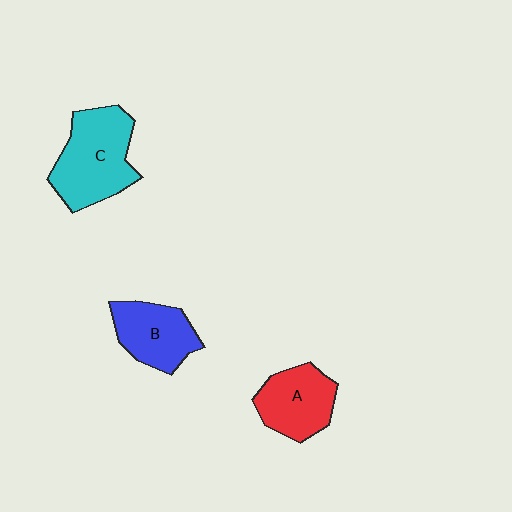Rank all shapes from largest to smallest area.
From largest to smallest: C (cyan), A (red), B (blue).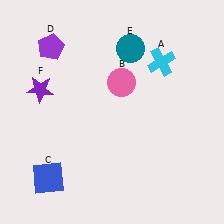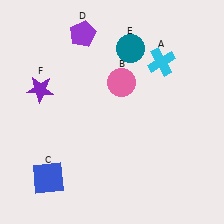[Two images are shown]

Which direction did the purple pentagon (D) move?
The purple pentagon (D) moved right.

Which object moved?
The purple pentagon (D) moved right.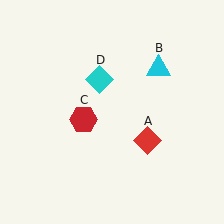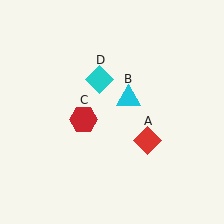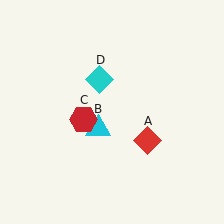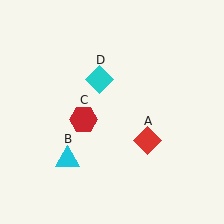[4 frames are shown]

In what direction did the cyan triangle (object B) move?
The cyan triangle (object B) moved down and to the left.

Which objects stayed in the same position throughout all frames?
Red diamond (object A) and red hexagon (object C) and cyan diamond (object D) remained stationary.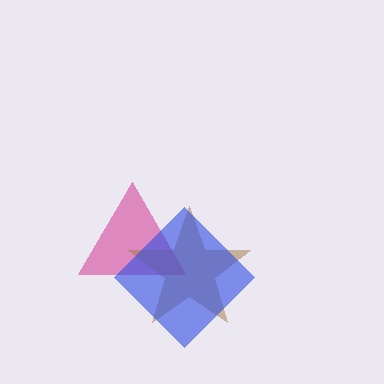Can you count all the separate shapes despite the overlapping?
Yes, there are 3 separate shapes.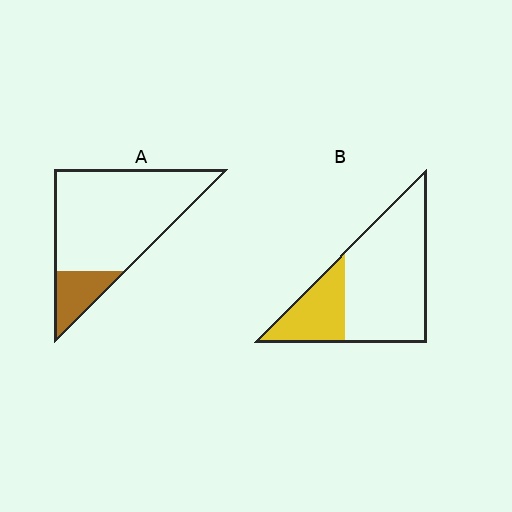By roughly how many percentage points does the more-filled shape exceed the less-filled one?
By roughly 10 percentage points (B over A).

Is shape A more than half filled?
No.